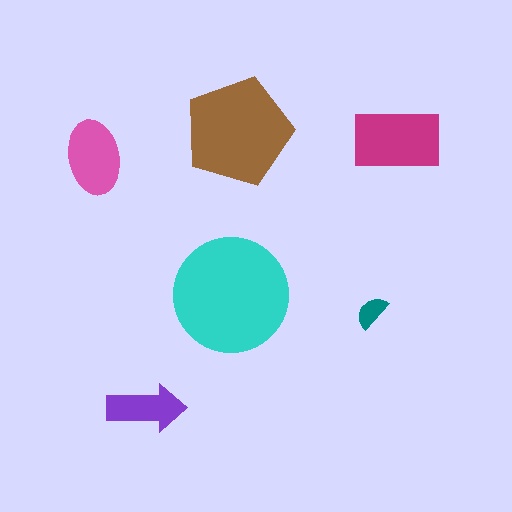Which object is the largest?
The cyan circle.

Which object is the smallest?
The teal semicircle.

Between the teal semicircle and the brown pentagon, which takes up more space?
The brown pentagon.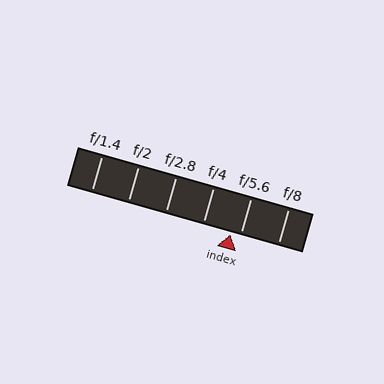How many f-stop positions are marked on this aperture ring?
There are 6 f-stop positions marked.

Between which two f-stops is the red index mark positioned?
The index mark is between f/4 and f/5.6.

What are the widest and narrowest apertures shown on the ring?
The widest aperture shown is f/1.4 and the narrowest is f/8.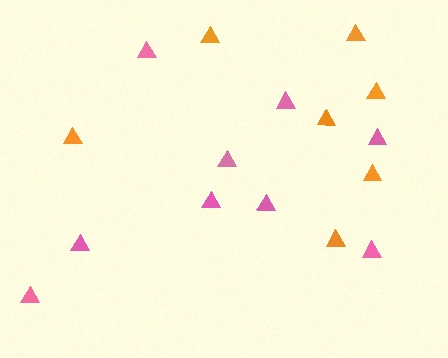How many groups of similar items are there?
There are 2 groups: one group of pink triangles (9) and one group of orange triangles (7).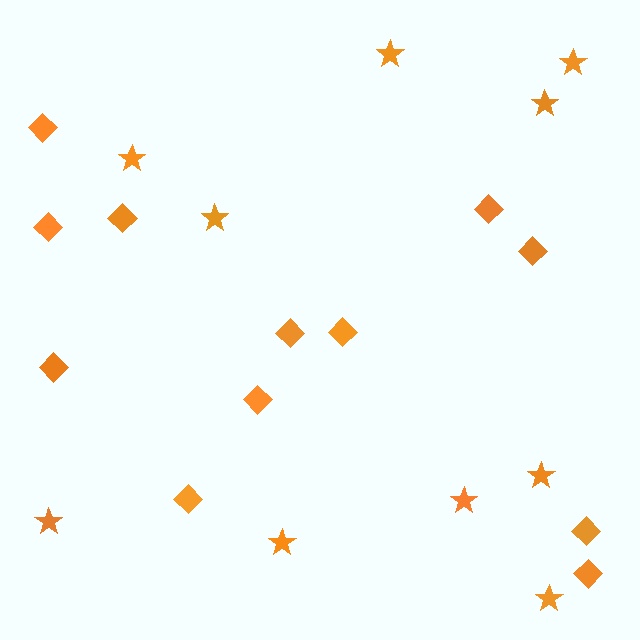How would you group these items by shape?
There are 2 groups: one group of stars (10) and one group of diamonds (12).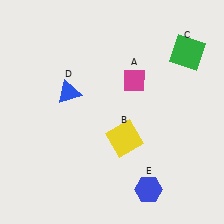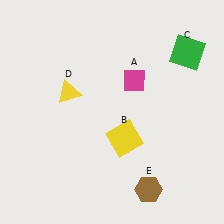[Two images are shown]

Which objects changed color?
D changed from blue to yellow. E changed from blue to brown.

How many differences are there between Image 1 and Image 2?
There are 2 differences between the two images.